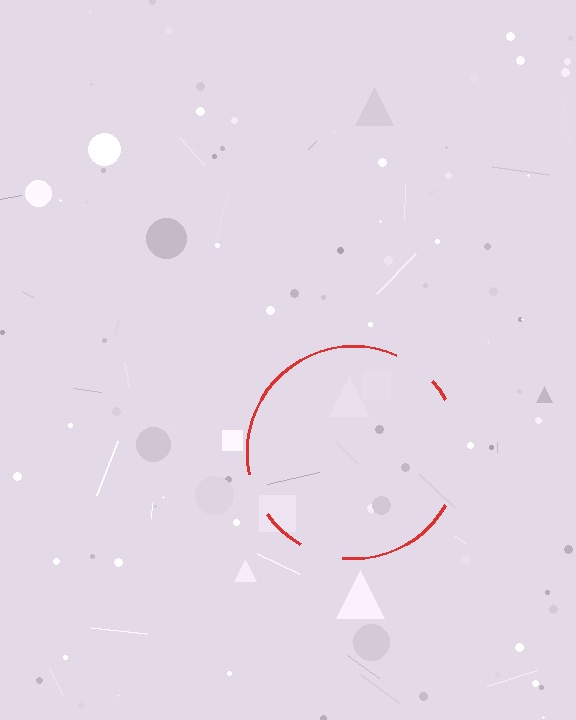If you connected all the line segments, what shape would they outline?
They would outline a circle.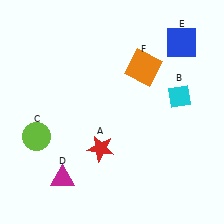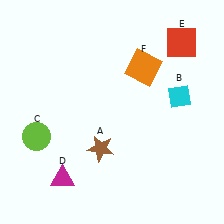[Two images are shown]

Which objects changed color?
A changed from red to brown. E changed from blue to red.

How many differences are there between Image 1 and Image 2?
There are 2 differences between the two images.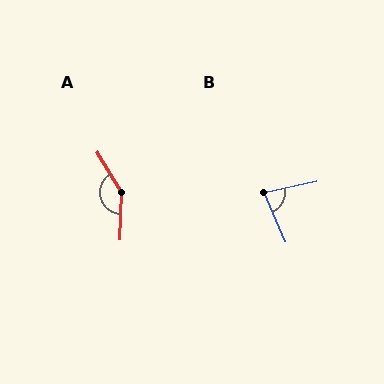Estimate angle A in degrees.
Approximately 146 degrees.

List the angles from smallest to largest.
B (78°), A (146°).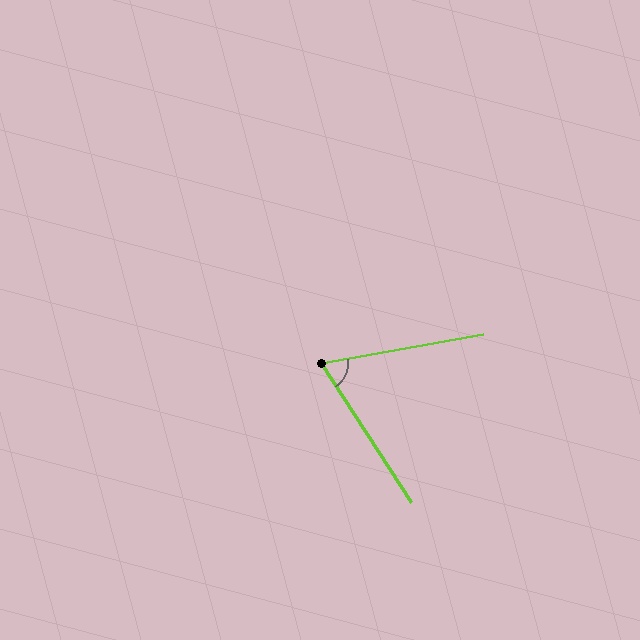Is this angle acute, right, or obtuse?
It is acute.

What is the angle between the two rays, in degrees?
Approximately 67 degrees.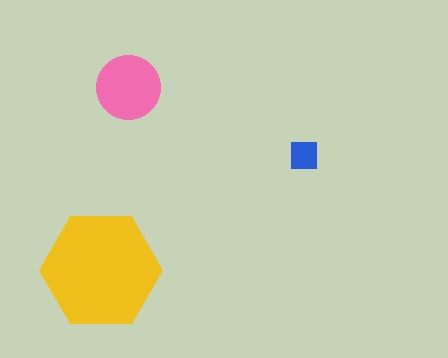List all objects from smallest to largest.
The blue square, the pink circle, the yellow hexagon.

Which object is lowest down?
The yellow hexagon is bottommost.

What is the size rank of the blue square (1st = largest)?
3rd.